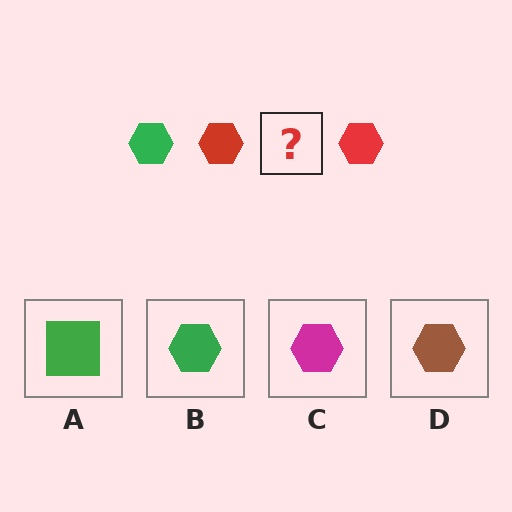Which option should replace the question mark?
Option B.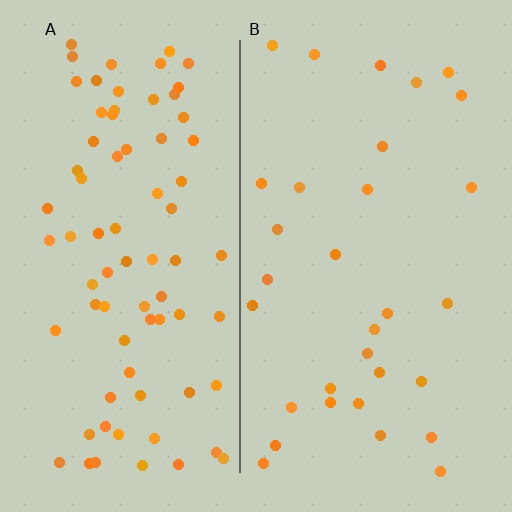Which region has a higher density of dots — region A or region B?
A (the left).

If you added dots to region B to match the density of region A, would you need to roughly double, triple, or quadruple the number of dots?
Approximately double.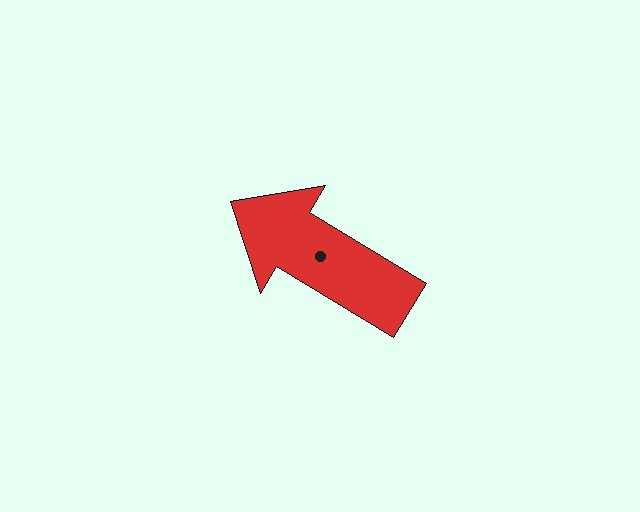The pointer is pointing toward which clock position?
Roughly 10 o'clock.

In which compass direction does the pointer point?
Northwest.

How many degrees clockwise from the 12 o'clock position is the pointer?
Approximately 301 degrees.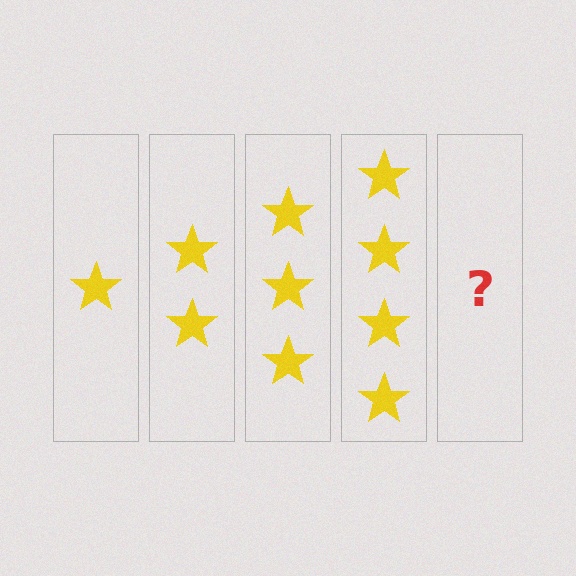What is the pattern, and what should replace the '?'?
The pattern is that each step adds one more star. The '?' should be 5 stars.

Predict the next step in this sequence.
The next step is 5 stars.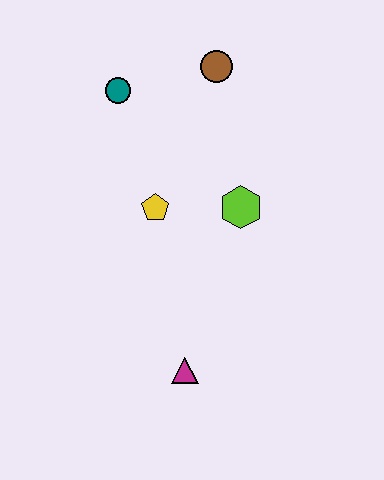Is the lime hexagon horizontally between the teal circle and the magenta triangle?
No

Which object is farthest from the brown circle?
The magenta triangle is farthest from the brown circle.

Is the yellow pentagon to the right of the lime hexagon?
No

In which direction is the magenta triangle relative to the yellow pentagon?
The magenta triangle is below the yellow pentagon.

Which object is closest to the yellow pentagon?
The lime hexagon is closest to the yellow pentagon.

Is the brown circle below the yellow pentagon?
No